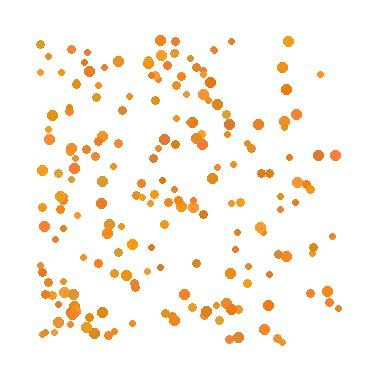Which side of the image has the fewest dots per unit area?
The right.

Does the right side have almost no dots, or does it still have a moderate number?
Still a moderate number, just noticeably fewer than the left.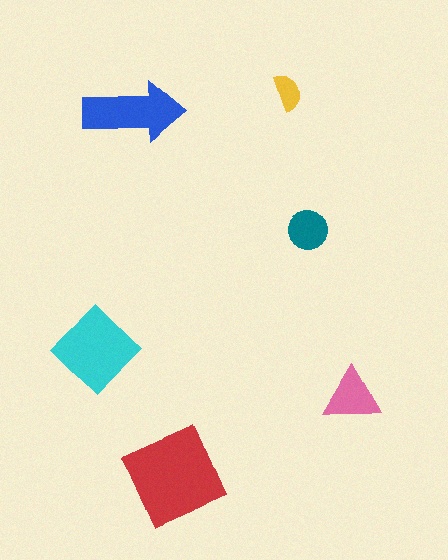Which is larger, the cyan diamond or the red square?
The red square.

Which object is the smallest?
The yellow semicircle.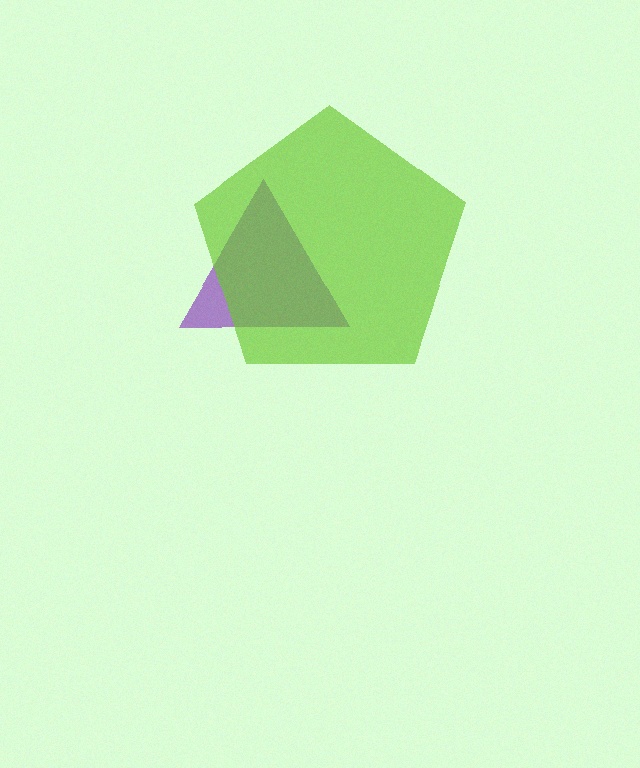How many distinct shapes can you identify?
There are 2 distinct shapes: a purple triangle, a lime pentagon.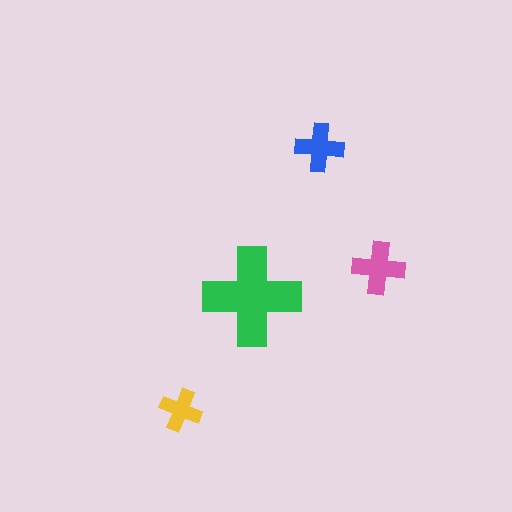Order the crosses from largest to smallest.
the green one, the pink one, the blue one, the yellow one.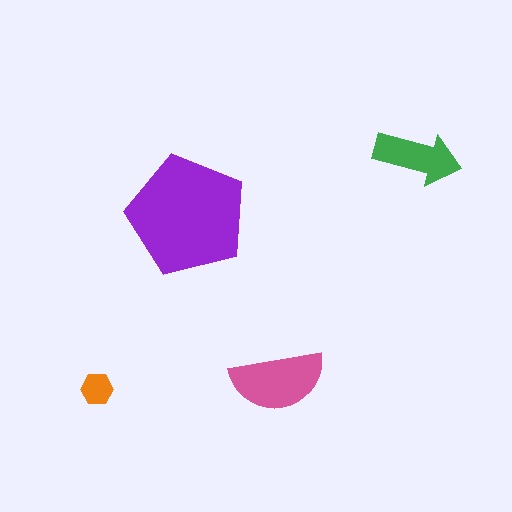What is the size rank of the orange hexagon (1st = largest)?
4th.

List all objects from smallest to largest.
The orange hexagon, the green arrow, the pink semicircle, the purple pentagon.